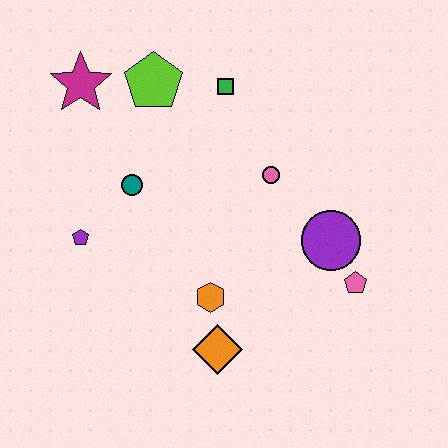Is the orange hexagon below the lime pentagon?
Yes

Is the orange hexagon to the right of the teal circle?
Yes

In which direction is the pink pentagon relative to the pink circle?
The pink pentagon is below the pink circle.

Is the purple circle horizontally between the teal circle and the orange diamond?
No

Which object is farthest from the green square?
The orange diamond is farthest from the green square.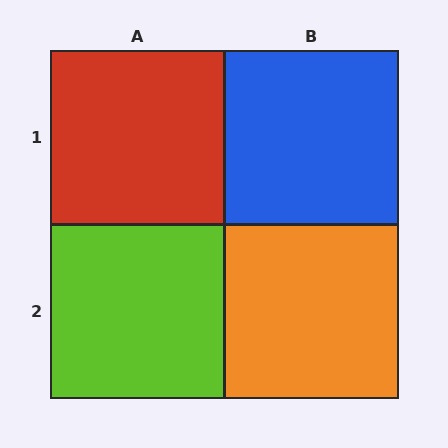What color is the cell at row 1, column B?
Blue.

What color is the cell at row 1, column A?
Red.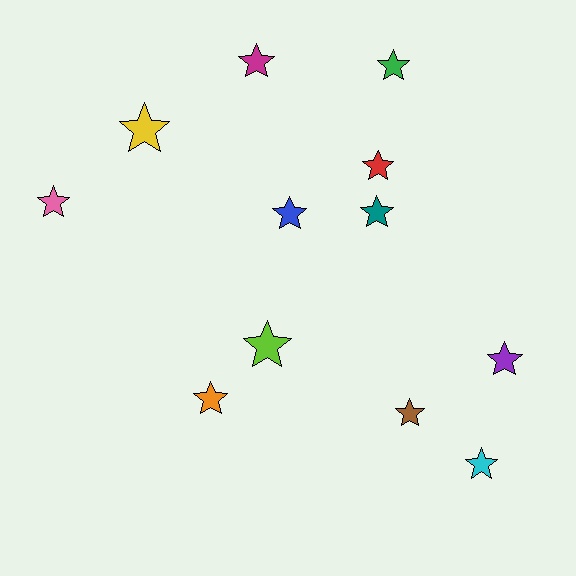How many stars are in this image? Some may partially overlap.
There are 12 stars.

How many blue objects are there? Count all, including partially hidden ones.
There is 1 blue object.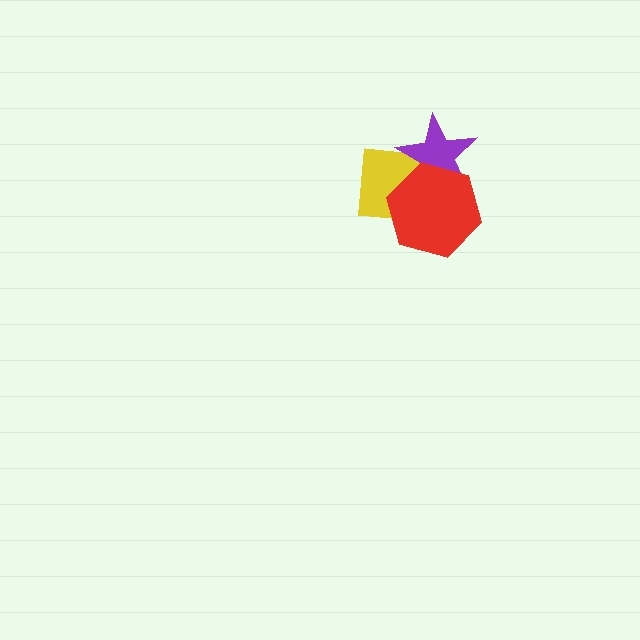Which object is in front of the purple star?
The red hexagon is in front of the purple star.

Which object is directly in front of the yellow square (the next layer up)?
The purple star is directly in front of the yellow square.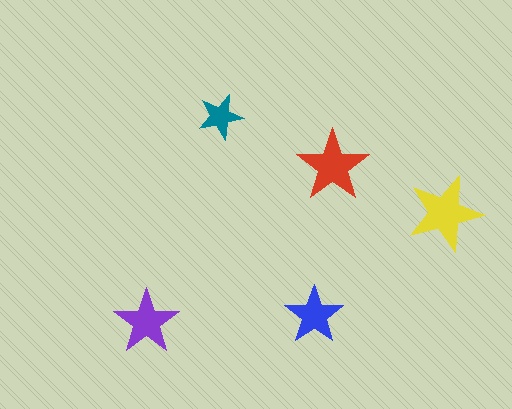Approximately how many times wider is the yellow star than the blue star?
About 1.5 times wider.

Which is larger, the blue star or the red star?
The red one.